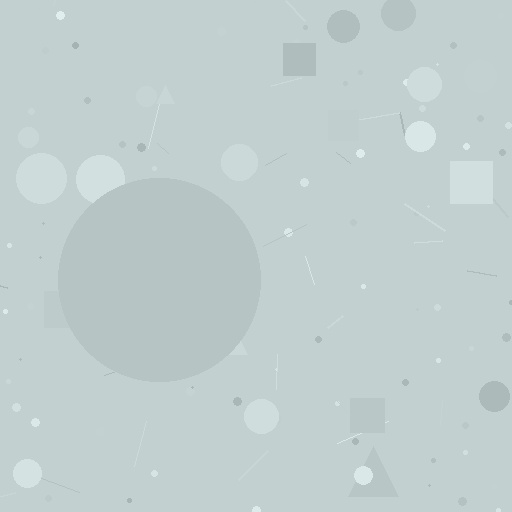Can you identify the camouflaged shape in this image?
The camouflaged shape is a circle.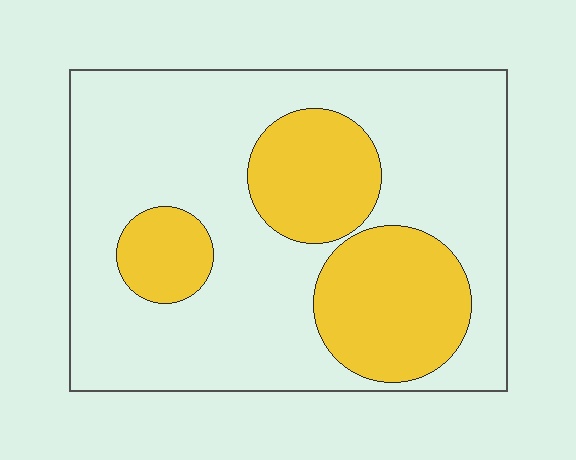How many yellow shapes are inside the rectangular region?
3.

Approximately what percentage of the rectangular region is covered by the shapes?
Approximately 30%.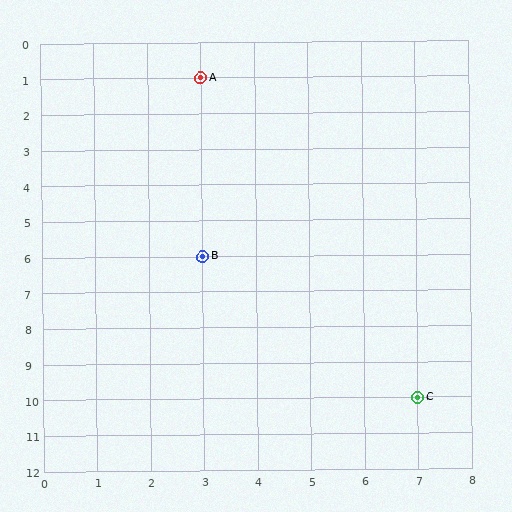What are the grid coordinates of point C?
Point C is at grid coordinates (7, 10).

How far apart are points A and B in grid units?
Points A and B are 5 rows apart.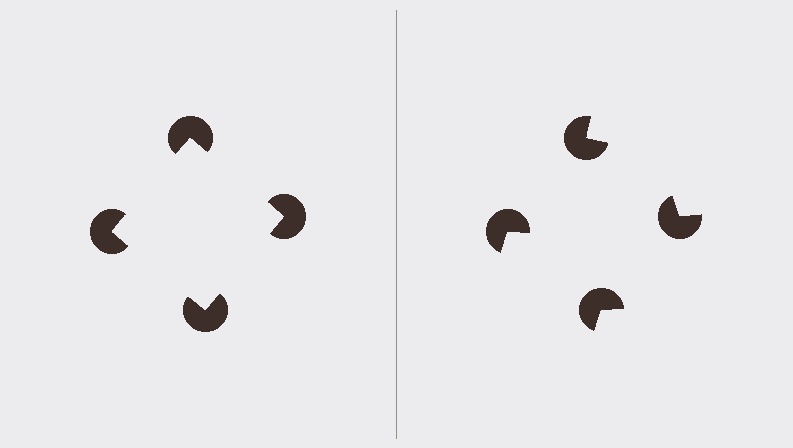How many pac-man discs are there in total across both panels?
8 — 4 on each side.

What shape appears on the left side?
An illusory square.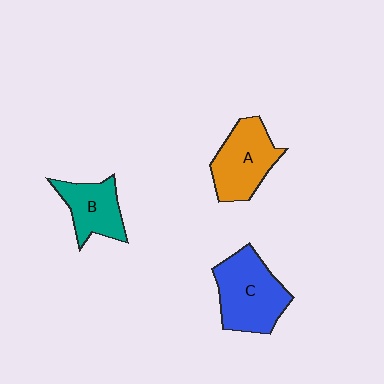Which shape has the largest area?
Shape C (blue).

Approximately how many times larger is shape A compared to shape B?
Approximately 1.3 times.